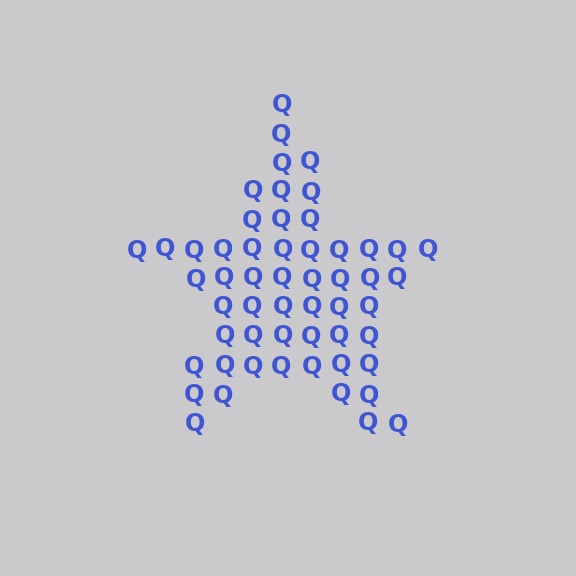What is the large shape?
The large shape is a star.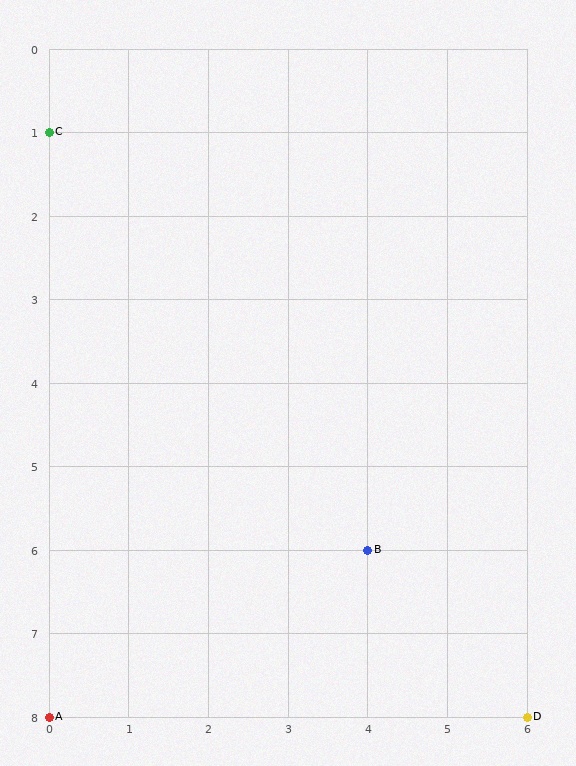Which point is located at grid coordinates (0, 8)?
Point A is at (0, 8).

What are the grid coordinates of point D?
Point D is at grid coordinates (6, 8).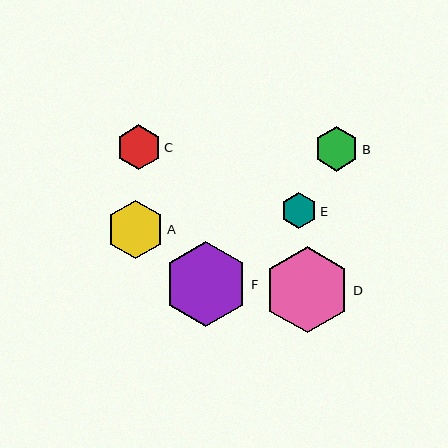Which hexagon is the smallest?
Hexagon E is the smallest with a size of approximately 35 pixels.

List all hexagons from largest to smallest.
From largest to smallest: D, F, A, C, B, E.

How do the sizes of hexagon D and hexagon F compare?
Hexagon D and hexagon F are approximately the same size.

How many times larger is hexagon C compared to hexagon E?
Hexagon C is approximately 1.3 times the size of hexagon E.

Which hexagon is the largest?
Hexagon D is the largest with a size of approximately 86 pixels.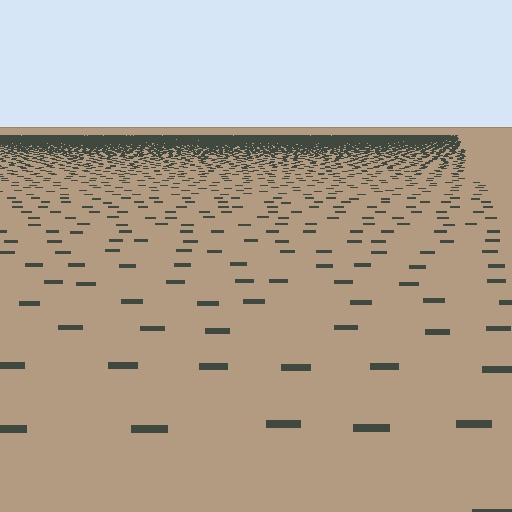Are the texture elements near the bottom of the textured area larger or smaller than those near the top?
Larger. Near the bottom, elements are closer to the viewer and appear at a bigger on-screen size.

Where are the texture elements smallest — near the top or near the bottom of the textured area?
Near the top.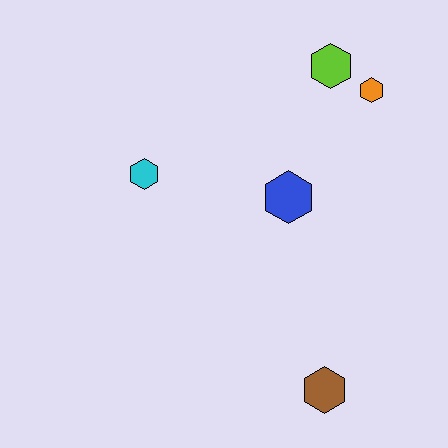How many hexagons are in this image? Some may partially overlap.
There are 5 hexagons.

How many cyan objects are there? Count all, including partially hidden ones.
There is 1 cyan object.